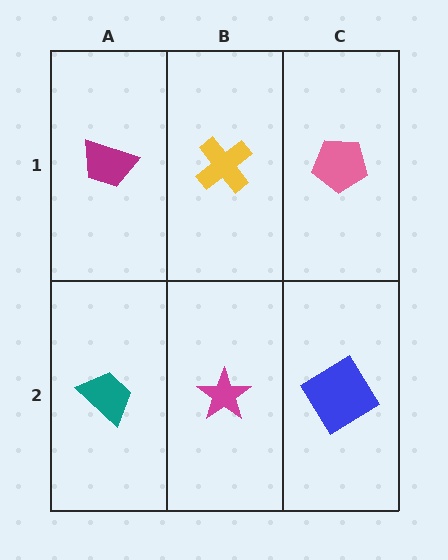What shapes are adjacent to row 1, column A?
A teal trapezoid (row 2, column A), a yellow cross (row 1, column B).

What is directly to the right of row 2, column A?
A magenta star.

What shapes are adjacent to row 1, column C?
A blue diamond (row 2, column C), a yellow cross (row 1, column B).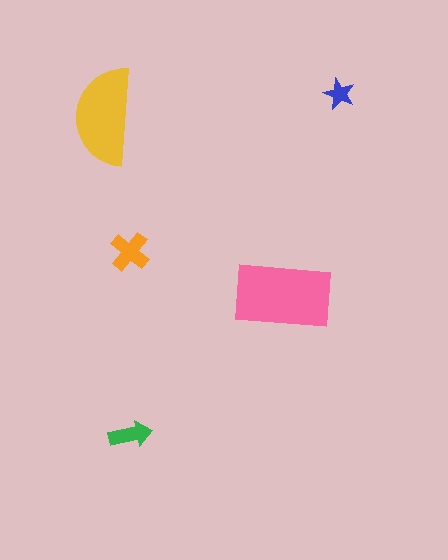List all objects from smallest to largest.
The blue star, the green arrow, the orange cross, the yellow semicircle, the pink rectangle.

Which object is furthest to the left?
The yellow semicircle is leftmost.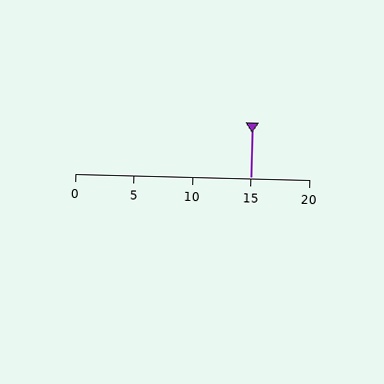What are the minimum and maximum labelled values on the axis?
The axis runs from 0 to 20.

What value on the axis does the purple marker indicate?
The marker indicates approximately 15.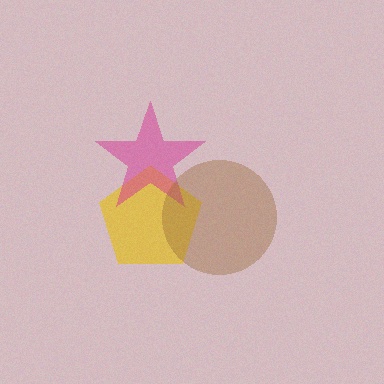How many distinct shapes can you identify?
There are 3 distinct shapes: a yellow pentagon, a magenta star, a brown circle.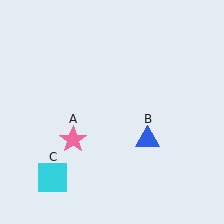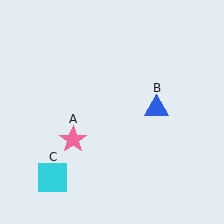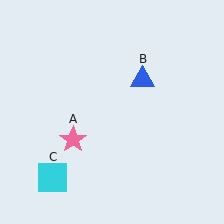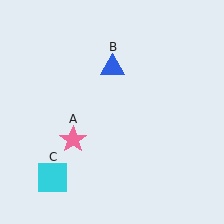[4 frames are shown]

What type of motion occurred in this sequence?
The blue triangle (object B) rotated counterclockwise around the center of the scene.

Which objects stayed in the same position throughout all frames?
Pink star (object A) and cyan square (object C) remained stationary.